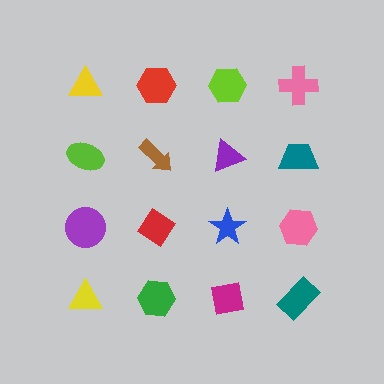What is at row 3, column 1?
A purple circle.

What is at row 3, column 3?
A blue star.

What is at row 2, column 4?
A teal trapezoid.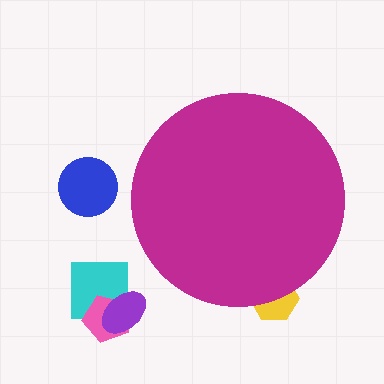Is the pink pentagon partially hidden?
No, the pink pentagon is fully visible.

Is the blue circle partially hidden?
No, the blue circle is fully visible.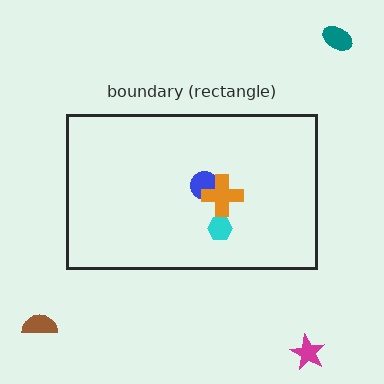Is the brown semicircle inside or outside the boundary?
Outside.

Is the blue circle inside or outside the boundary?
Inside.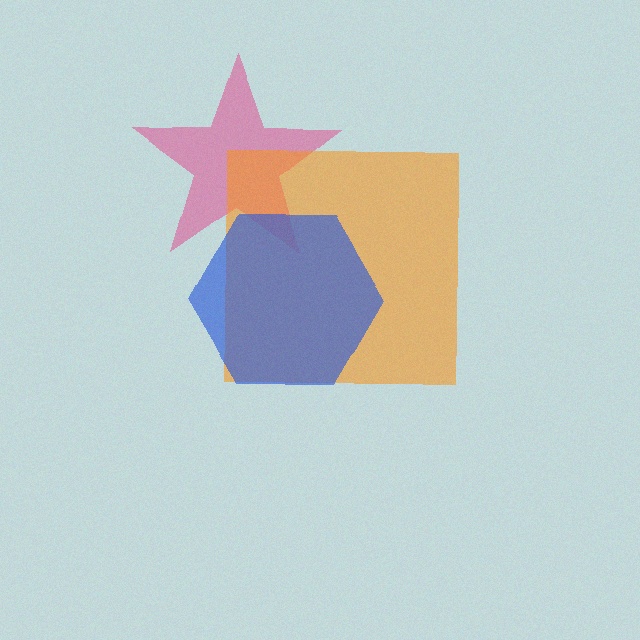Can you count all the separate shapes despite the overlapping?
Yes, there are 3 separate shapes.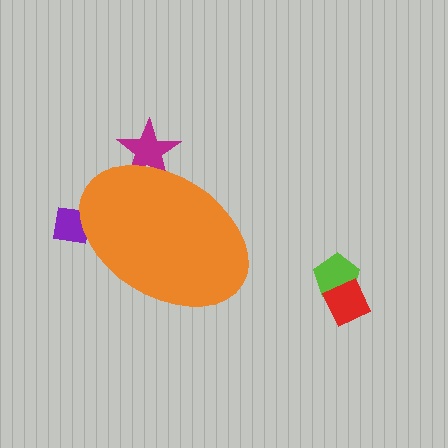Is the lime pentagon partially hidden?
No, the lime pentagon is fully visible.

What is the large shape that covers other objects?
An orange ellipse.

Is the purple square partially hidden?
Yes, the purple square is partially hidden behind the orange ellipse.